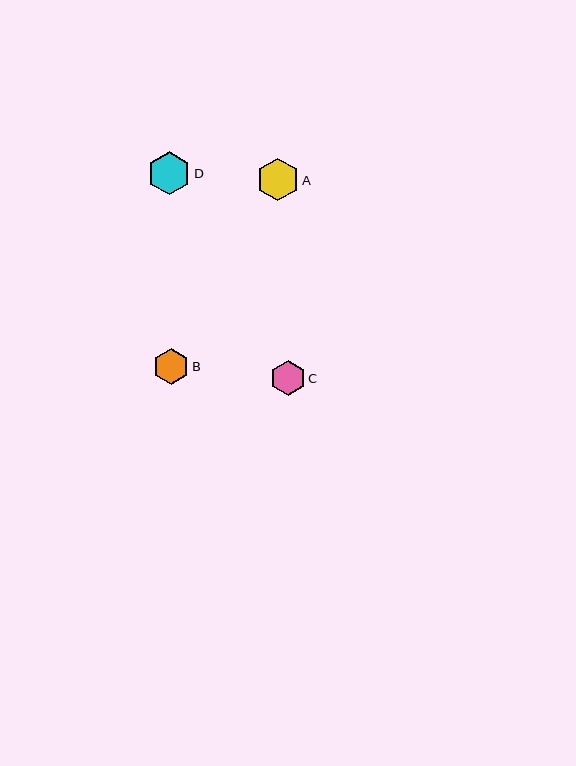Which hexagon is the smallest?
Hexagon C is the smallest with a size of approximately 35 pixels.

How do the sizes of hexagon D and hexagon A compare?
Hexagon D and hexagon A are approximately the same size.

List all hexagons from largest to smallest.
From largest to smallest: D, A, B, C.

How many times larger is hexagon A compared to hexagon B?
Hexagon A is approximately 1.2 times the size of hexagon B.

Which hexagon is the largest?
Hexagon D is the largest with a size of approximately 43 pixels.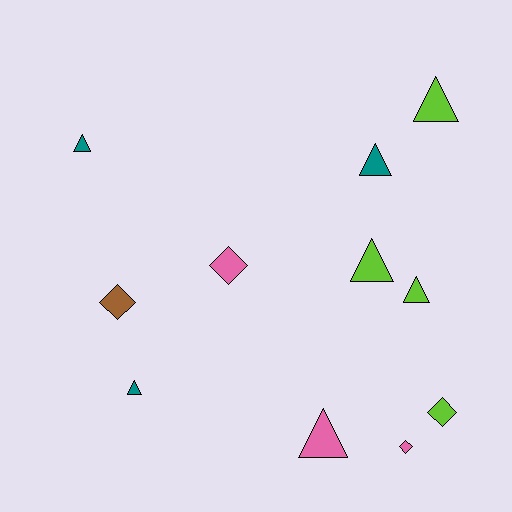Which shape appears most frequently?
Triangle, with 7 objects.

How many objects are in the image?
There are 11 objects.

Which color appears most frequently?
Lime, with 4 objects.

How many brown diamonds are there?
There is 1 brown diamond.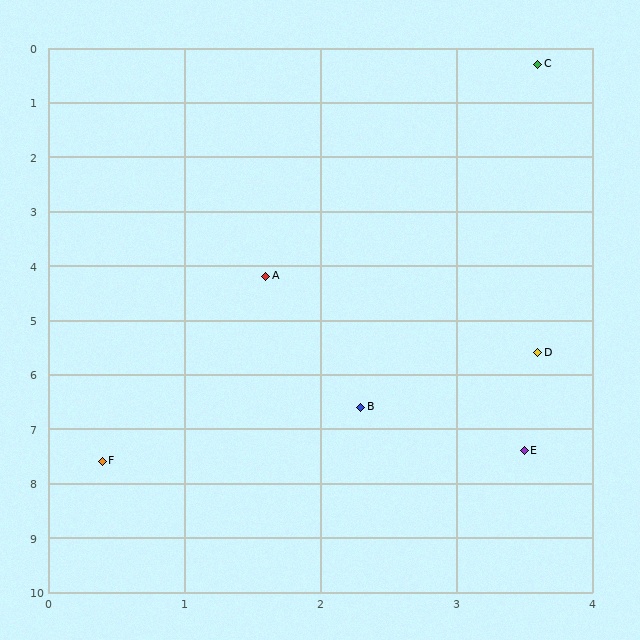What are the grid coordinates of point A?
Point A is at approximately (1.6, 4.2).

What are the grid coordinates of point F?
Point F is at approximately (0.4, 7.6).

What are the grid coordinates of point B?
Point B is at approximately (2.3, 6.6).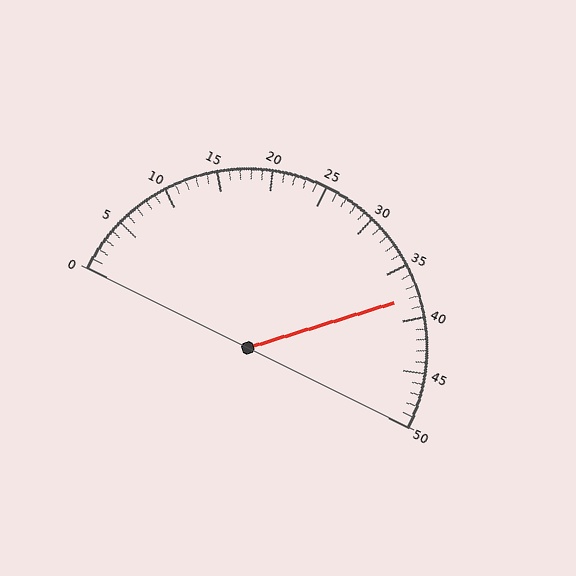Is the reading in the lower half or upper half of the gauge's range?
The reading is in the upper half of the range (0 to 50).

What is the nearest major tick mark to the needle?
The nearest major tick mark is 40.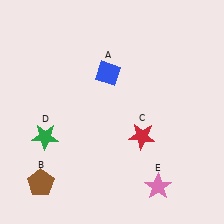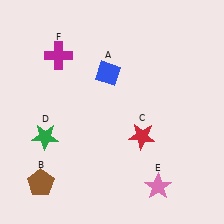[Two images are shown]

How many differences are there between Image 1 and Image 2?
There is 1 difference between the two images.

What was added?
A magenta cross (F) was added in Image 2.